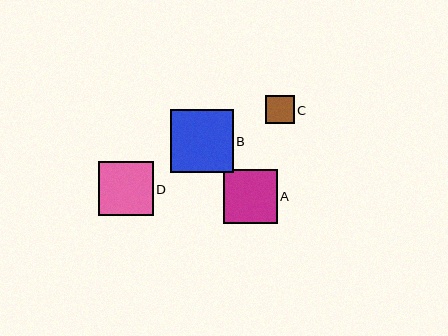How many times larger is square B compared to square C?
Square B is approximately 2.2 times the size of square C.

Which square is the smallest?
Square C is the smallest with a size of approximately 28 pixels.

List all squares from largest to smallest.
From largest to smallest: B, D, A, C.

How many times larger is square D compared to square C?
Square D is approximately 1.9 times the size of square C.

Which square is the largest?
Square B is the largest with a size of approximately 63 pixels.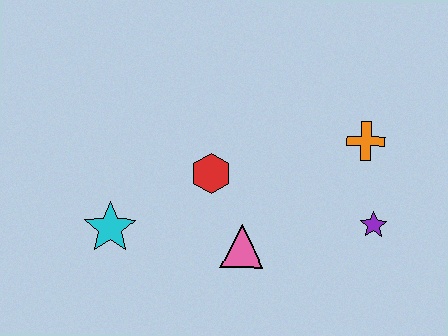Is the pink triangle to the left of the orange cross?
Yes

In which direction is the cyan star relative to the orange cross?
The cyan star is to the left of the orange cross.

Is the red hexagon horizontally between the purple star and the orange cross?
No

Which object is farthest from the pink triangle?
The orange cross is farthest from the pink triangle.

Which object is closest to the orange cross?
The purple star is closest to the orange cross.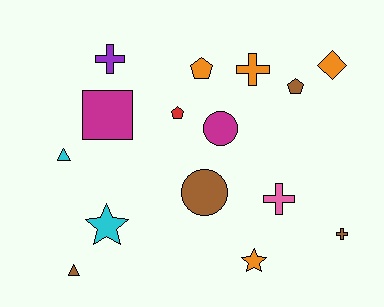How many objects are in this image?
There are 15 objects.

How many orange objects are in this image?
There are 4 orange objects.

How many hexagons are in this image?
There are no hexagons.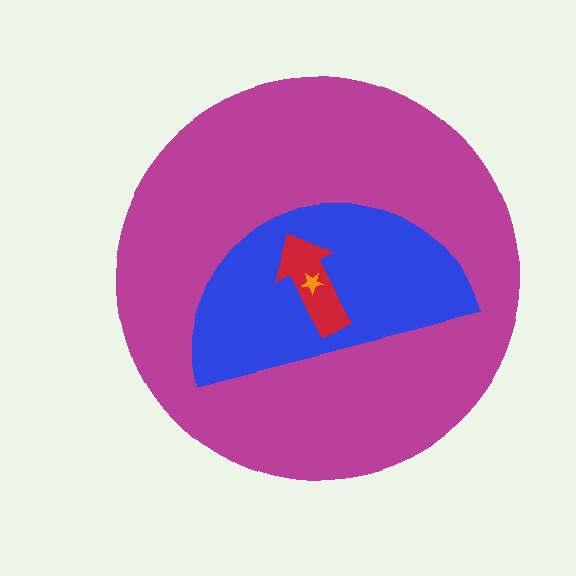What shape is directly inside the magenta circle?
The blue semicircle.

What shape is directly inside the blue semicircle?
The red arrow.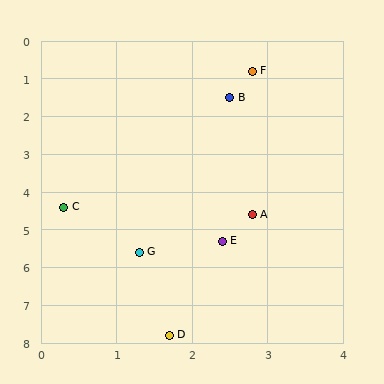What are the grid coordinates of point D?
Point D is at approximately (1.7, 7.8).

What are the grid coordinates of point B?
Point B is at approximately (2.5, 1.5).